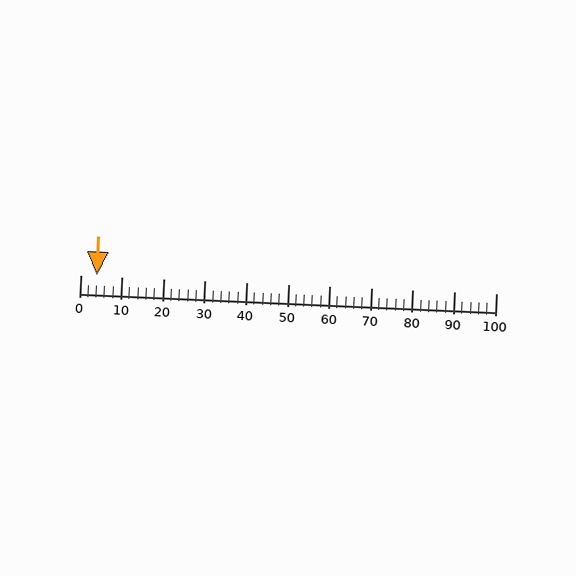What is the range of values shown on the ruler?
The ruler shows values from 0 to 100.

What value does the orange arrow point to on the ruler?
The orange arrow points to approximately 4.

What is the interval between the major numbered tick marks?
The major tick marks are spaced 10 units apart.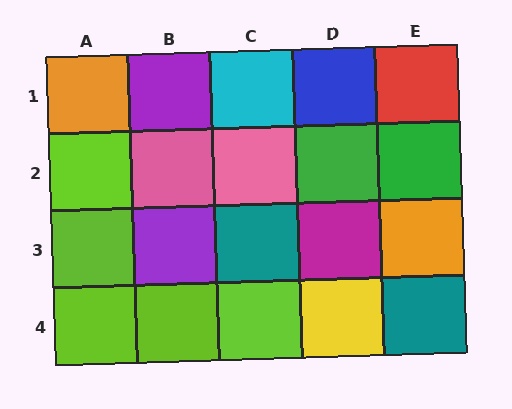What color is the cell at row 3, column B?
Purple.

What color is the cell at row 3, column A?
Lime.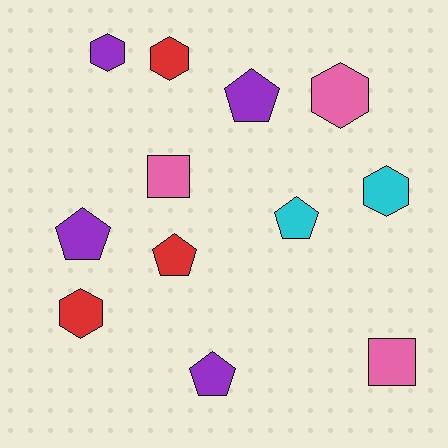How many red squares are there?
There are no red squares.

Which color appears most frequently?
Purple, with 4 objects.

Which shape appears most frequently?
Pentagon, with 5 objects.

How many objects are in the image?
There are 12 objects.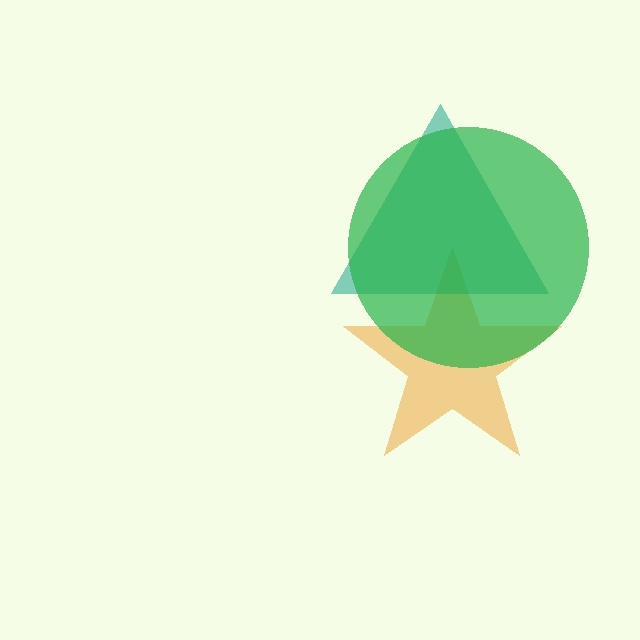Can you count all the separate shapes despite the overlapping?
Yes, there are 3 separate shapes.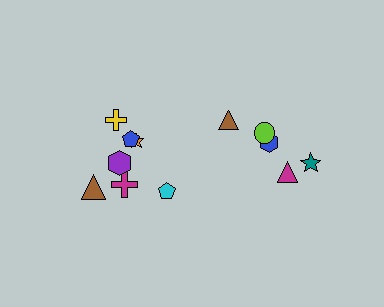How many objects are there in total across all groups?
There are 12 objects.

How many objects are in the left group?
There are 7 objects.